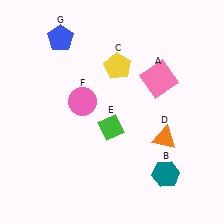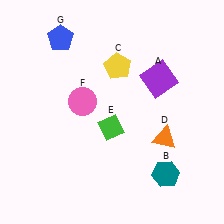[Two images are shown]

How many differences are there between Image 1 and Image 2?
There is 1 difference between the two images.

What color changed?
The square (A) changed from pink in Image 1 to purple in Image 2.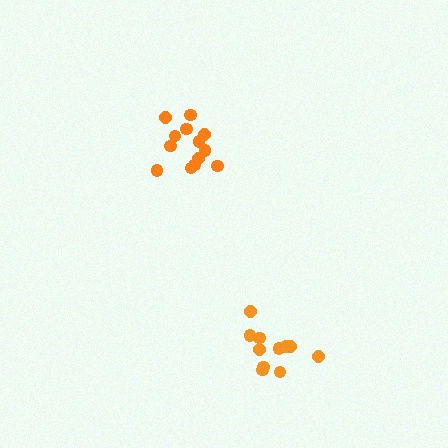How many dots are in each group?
Group 1: 11 dots, Group 2: 13 dots (24 total).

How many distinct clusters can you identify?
There are 2 distinct clusters.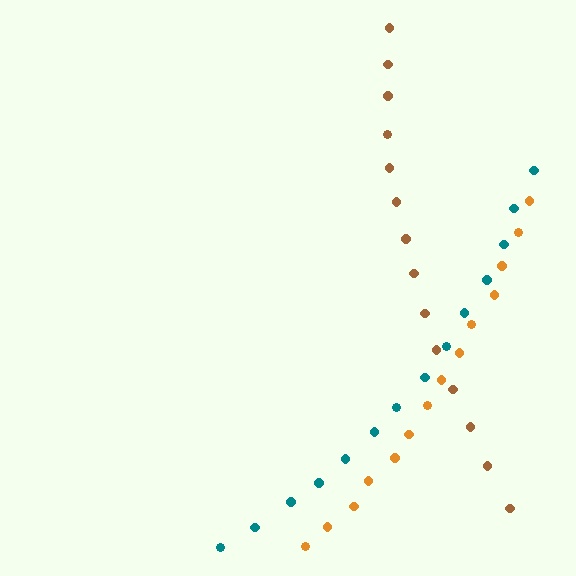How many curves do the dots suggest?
There are 3 distinct paths.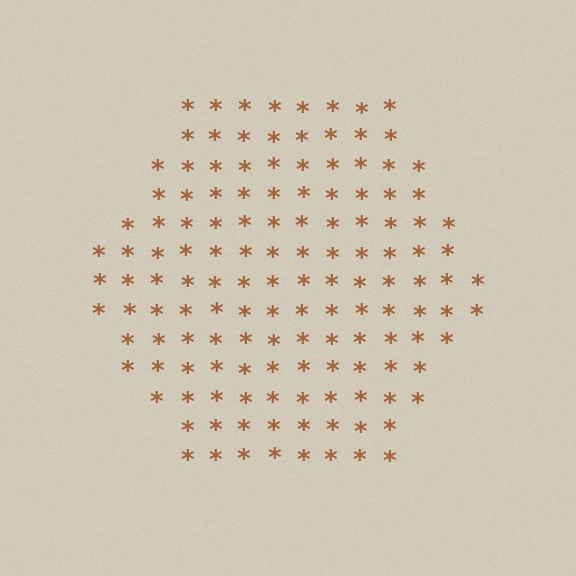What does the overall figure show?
The overall figure shows a hexagon.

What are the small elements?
The small elements are asterisks.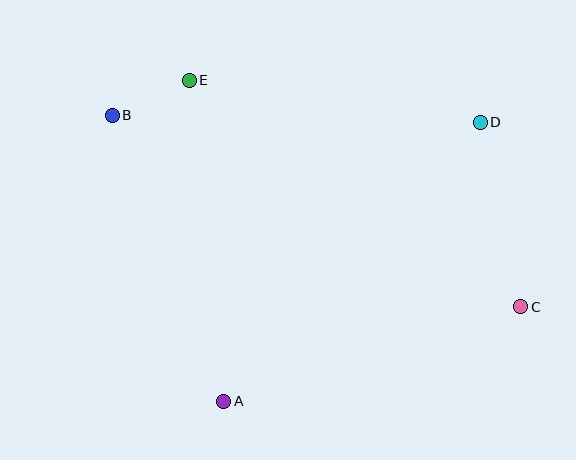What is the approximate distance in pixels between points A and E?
The distance between A and E is approximately 323 pixels.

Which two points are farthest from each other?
Points B and C are farthest from each other.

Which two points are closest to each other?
Points B and E are closest to each other.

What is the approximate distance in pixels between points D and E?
The distance between D and E is approximately 294 pixels.